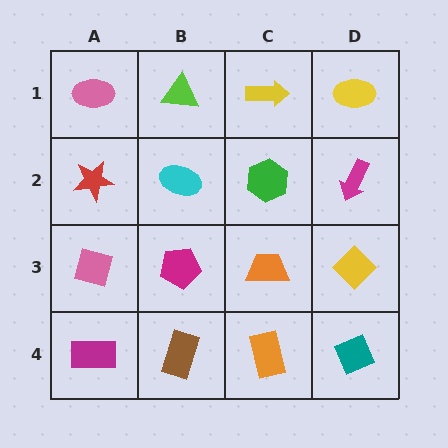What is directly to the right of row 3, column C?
A yellow diamond.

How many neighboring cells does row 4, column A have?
2.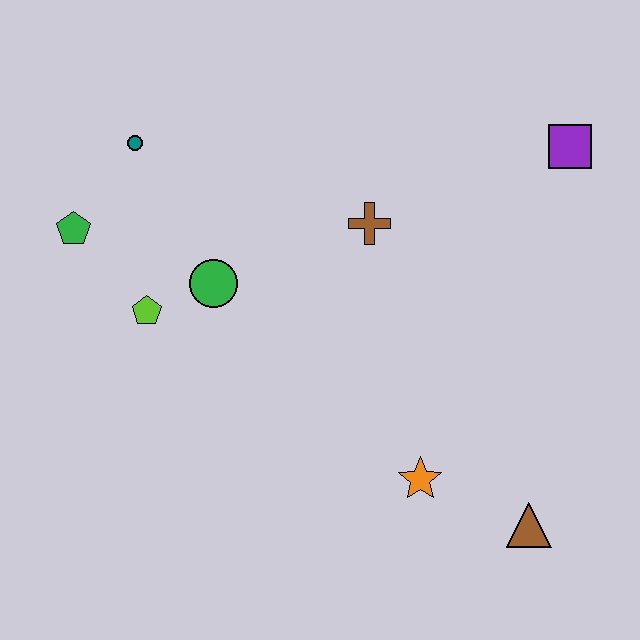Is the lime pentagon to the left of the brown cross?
Yes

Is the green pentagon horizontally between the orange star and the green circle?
No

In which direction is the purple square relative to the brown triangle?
The purple square is above the brown triangle.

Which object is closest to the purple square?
The brown cross is closest to the purple square.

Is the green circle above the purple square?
No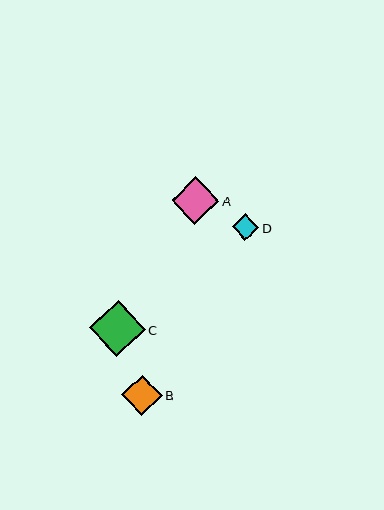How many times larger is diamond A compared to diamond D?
Diamond A is approximately 1.8 times the size of diamond D.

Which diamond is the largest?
Diamond C is the largest with a size of approximately 56 pixels.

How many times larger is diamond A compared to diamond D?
Diamond A is approximately 1.8 times the size of diamond D.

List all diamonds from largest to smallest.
From largest to smallest: C, A, B, D.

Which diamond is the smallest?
Diamond D is the smallest with a size of approximately 27 pixels.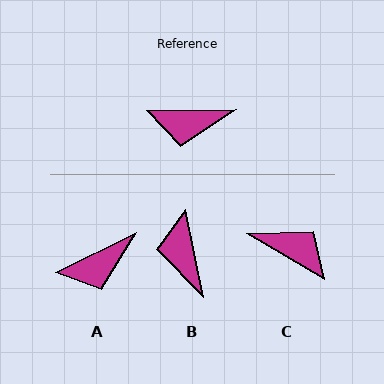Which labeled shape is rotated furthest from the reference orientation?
C, about 148 degrees away.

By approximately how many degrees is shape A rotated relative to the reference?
Approximately 25 degrees counter-clockwise.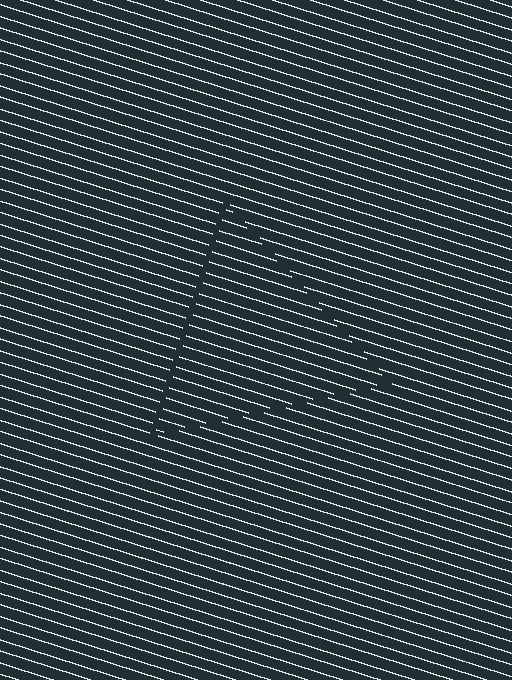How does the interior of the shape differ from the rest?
The interior of the shape contains the same grating, shifted by half a period — the contour is defined by the phase discontinuity where line-ends from the inner and outer gratings abut.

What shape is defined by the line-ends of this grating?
An illusory triangle. The interior of the shape contains the same grating, shifted by half a period — the contour is defined by the phase discontinuity where line-ends from the inner and outer gratings abut.